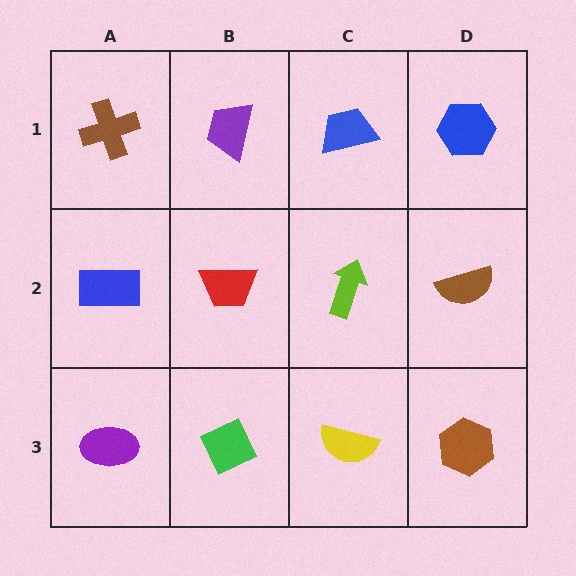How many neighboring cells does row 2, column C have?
4.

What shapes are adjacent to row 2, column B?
A purple trapezoid (row 1, column B), a green diamond (row 3, column B), a blue rectangle (row 2, column A), a lime arrow (row 2, column C).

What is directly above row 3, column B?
A red trapezoid.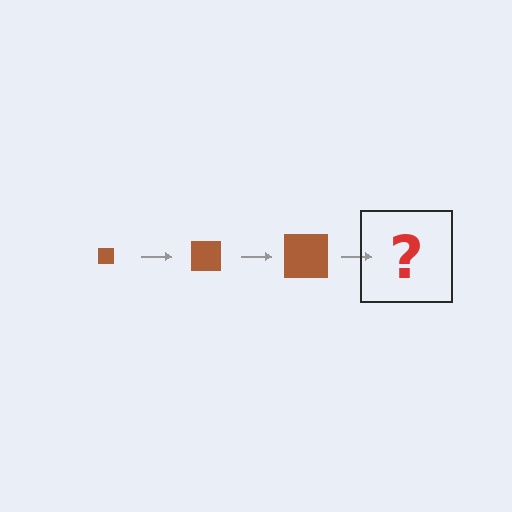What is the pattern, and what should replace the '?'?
The pattern is that the square gets progressively larger each step. The '?' should be a brown square, larger than the previous one.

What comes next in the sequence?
The next element should be a brown square, larger than the previous one.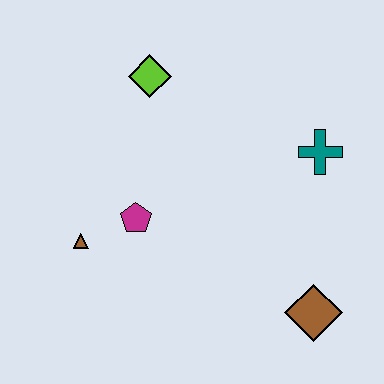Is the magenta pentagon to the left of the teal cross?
Yes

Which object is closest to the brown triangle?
The magenta pentagon is closest to the brown triangle.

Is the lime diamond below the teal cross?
No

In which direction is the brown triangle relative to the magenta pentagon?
The brown triangle is to the left of the magenta pentagon.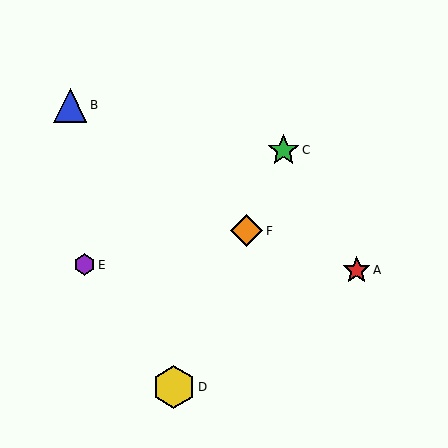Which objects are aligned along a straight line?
Objects C, D, F are aligned along a straight line.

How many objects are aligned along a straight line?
3 objects (C, D, F) are aligned along a straight line.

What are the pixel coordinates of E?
Object E is at (84, 265).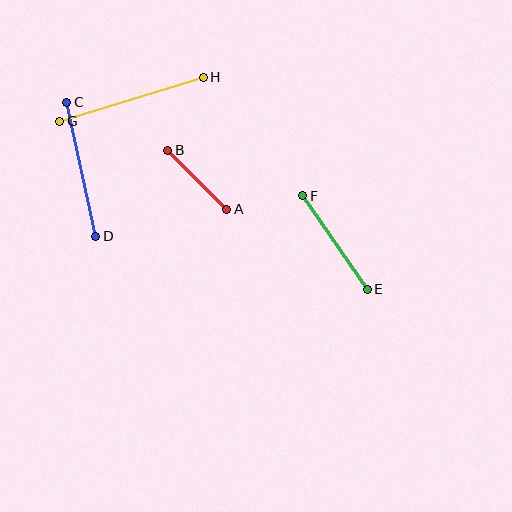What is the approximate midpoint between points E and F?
The midpoint is at approximately (335, 242) pixels.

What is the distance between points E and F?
The distance is approximately 114 pixels.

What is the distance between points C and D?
The distance is approximately 137 pixels.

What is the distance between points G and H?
The distance is approximately 150 pixels.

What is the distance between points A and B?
The distance is approximately 83 pixels.